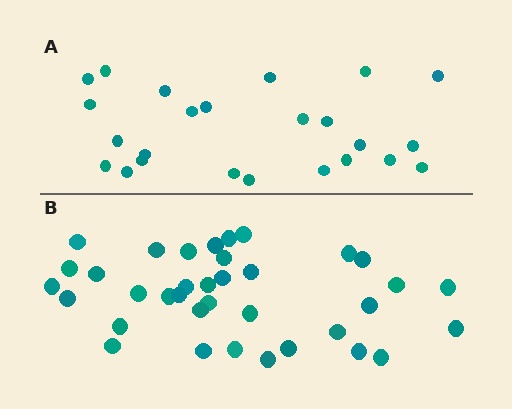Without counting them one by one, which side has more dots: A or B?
Region B (the bottom region) has more dots.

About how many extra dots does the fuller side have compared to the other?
Region B has roughly 12 or so more dots than region A.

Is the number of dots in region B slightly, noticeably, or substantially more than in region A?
Region B has substantially more. The ratio is roughly 1.5 to 1.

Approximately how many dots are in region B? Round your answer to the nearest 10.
About 40 dots. (The exact count is 36, which rounds to 40.)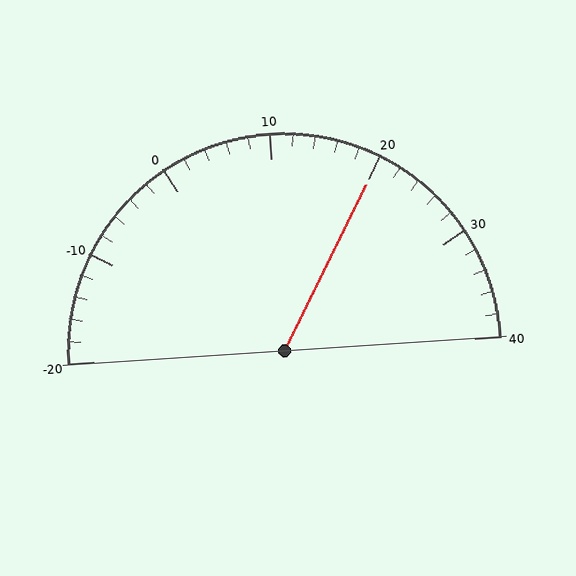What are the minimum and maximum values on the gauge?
The gauge ranges from -20 to 40.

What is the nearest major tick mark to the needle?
The nearest major tick mark is 20.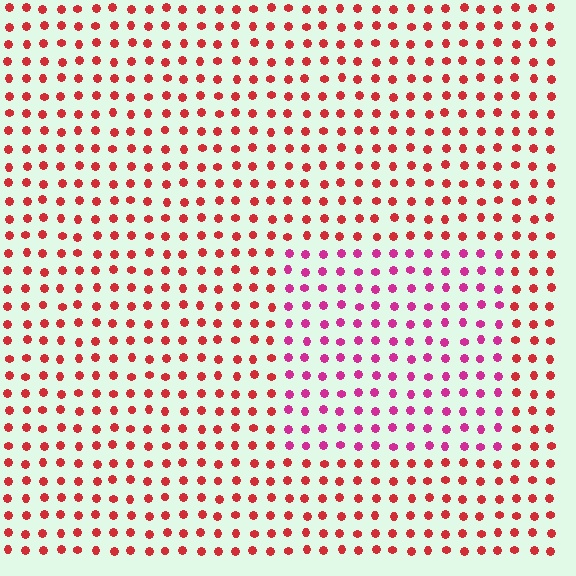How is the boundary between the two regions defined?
The boundary is defined purely by a slight shift in hue (about 36 degrees). Spacing, size, and orientation are identical on both sides.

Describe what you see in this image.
The image is filled with small red elements in a uniform arrangement. A rectangle-shaped region is visible where the elements are tinted to a slightly different hue, forming a subtle color boundary.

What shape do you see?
I see a rectangle.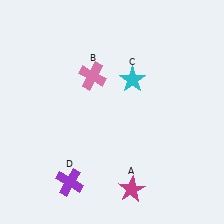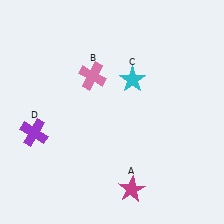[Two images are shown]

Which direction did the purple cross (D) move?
The purple cross (D) moved up.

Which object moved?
The purple cross (D) moved up.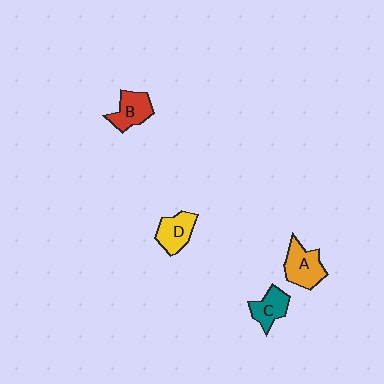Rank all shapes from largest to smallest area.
From largest to smallest: A (orange), D (yellow), B (red), C (teal).